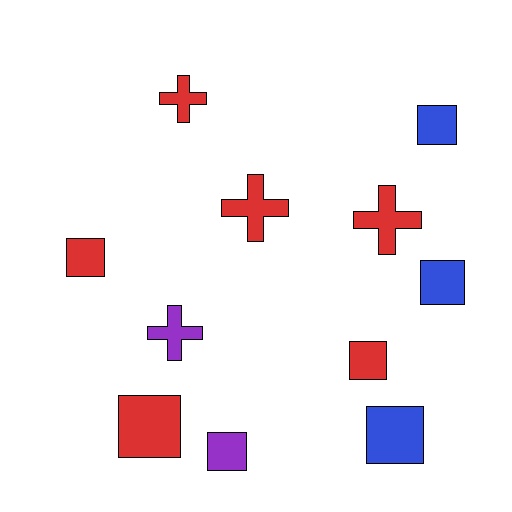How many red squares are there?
There are 3 red squares.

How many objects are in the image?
There are 11 objects.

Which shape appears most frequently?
Square, with 7 objects.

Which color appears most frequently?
Red, with 6 objects.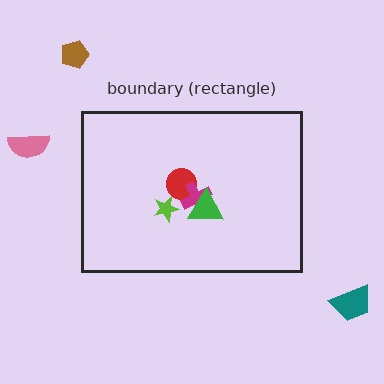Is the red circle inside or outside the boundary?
Inside.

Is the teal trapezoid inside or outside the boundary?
Outside.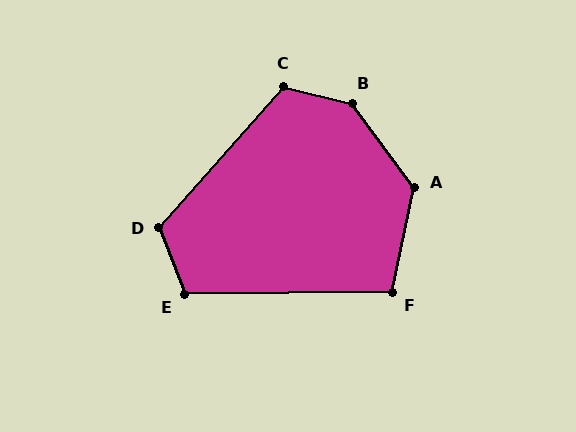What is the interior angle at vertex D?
Approximately 117 degrees (obtuse).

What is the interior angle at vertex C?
Approximately 118 degrees (obtuse).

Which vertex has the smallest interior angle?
F, at approximately 102 degrees.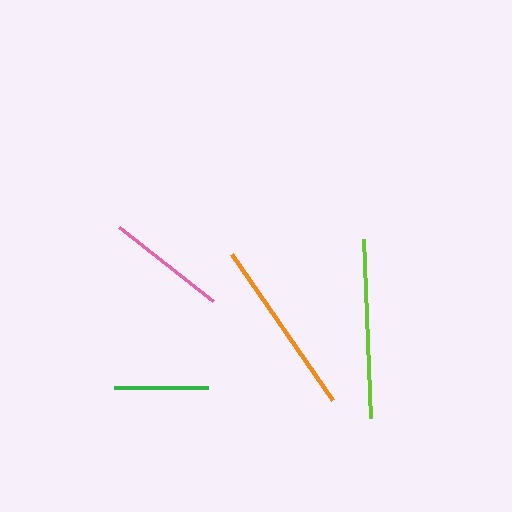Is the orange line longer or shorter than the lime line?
The lime line is longer than the orange line.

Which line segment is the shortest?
The green line is the shortest at approximately 94 pixels.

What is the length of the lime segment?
The lime segment is approximately 180 pixels long.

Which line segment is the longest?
The lime line is the longest at approximately 180 pixels.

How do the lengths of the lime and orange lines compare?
The lime and orange lines are approximately the same length.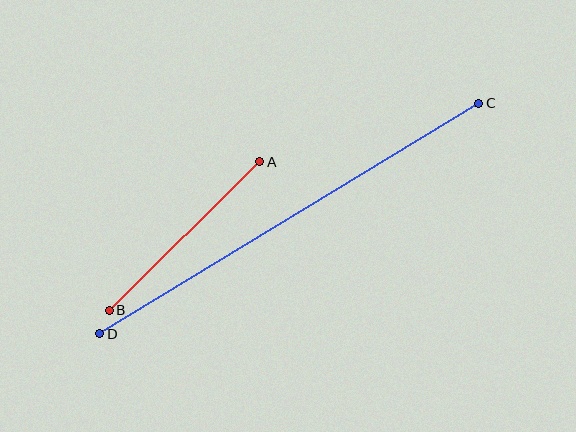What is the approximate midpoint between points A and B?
The midpoint is at approximately (184, 236) pixels.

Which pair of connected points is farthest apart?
Points C and D are farthest apart.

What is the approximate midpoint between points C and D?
The midpoint is at approximately (289, 219) pixels.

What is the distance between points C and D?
The distance is approximately 444 pixels.